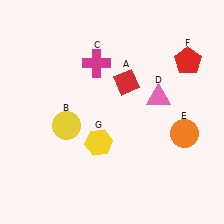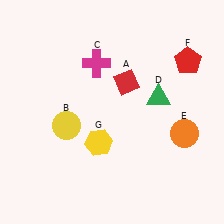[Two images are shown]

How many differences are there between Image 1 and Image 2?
There is 1 difference between the two images.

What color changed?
The triangle (D) changed from pink in Image 1 to green in Image 2.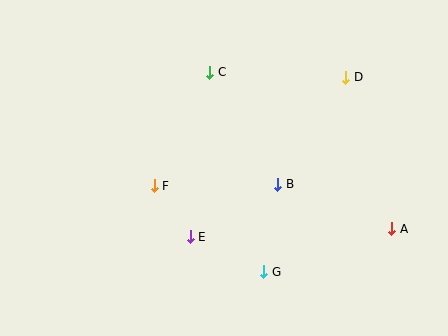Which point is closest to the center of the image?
Point B at (278, 184) is closest to the center.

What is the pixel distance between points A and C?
The distance between A and C is 240 pixels.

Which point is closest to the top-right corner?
Point D is closest to the top-right corner.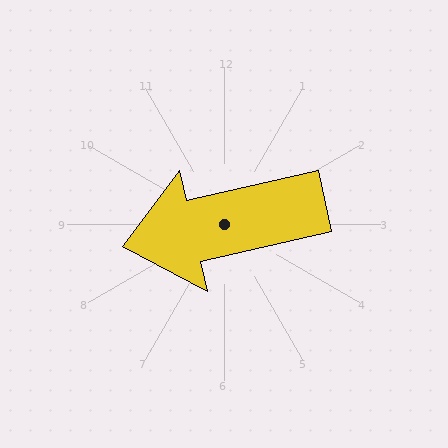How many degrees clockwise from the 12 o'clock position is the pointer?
Approximately 257 degrees.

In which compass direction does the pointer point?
West.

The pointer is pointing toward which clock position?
Roughly 9 o'clock.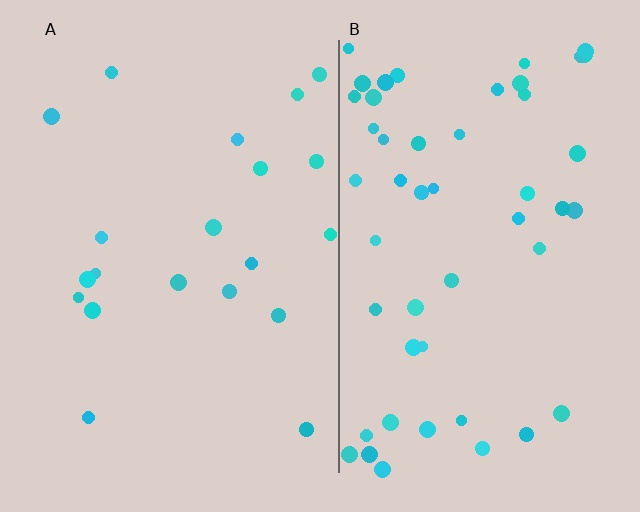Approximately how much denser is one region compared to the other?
Approximately 2.5× — region B over region A.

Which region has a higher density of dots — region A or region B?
B (the right).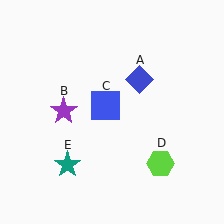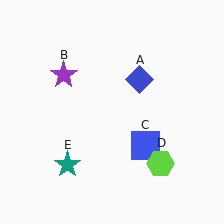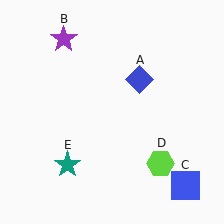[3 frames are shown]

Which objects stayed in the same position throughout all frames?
Blue diamond (object A) and lime hexagon (object D) and teal star (object E) remained stationary.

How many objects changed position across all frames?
2 objects changed position: purple star (object B), blue square (object C).